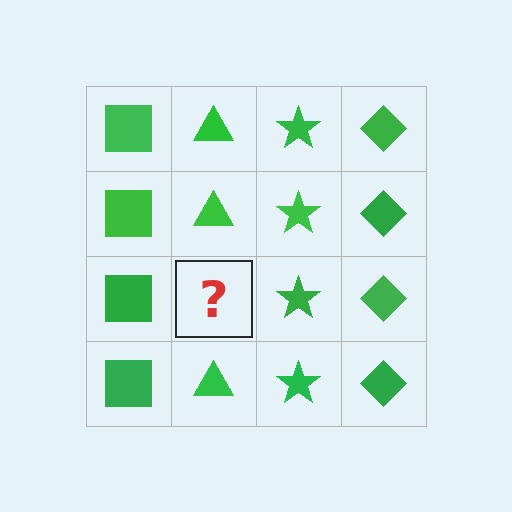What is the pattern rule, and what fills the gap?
The rule is that each column has a consistent shape. The gap should be filled with a green triangle.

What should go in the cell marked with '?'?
The missing cell should contain a green triangle.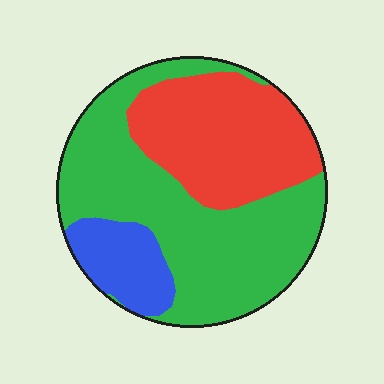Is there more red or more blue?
Red.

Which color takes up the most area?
Green, at roughly 55%.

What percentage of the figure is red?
Red covers about 35% of the figure.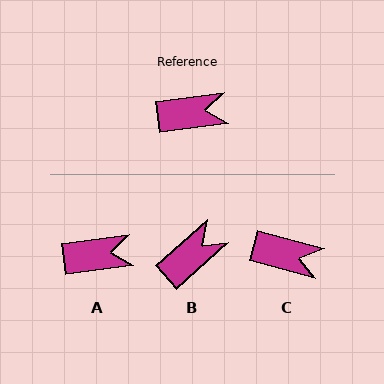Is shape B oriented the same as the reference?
No, it is off by about 34 degrees.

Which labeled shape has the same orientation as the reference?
A.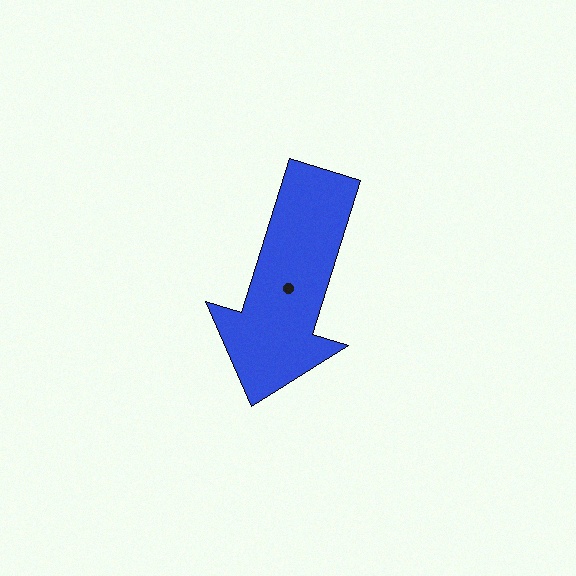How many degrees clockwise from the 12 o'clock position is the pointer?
Approximately 197 degrees.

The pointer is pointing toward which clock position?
Roughly 7 o'clock.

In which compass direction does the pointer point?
South.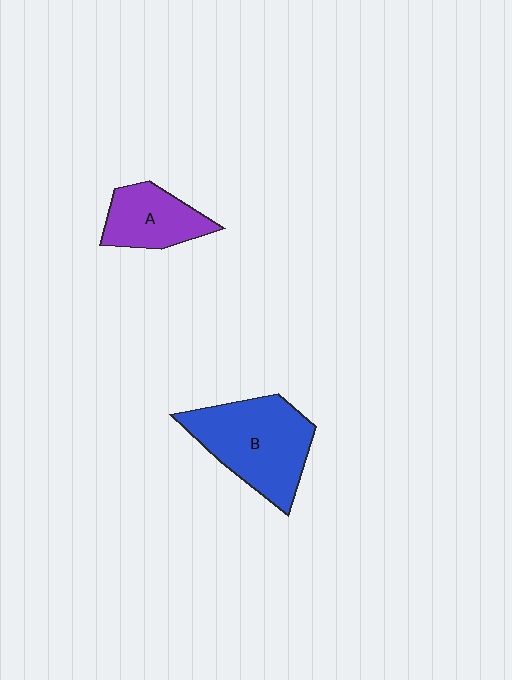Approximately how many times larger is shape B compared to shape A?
Approximately 1.7 times.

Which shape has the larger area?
Shape B (blue).